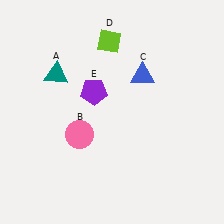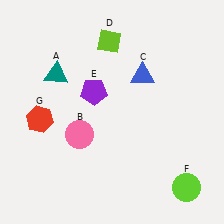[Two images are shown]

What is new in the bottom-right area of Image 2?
A lime circle (F) was added in the bottom-right area of Image 2.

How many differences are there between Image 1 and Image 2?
There are 2 differences between the two images.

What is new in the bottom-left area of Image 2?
A red hexagon (G) was added in the bottom-left area of Image 2.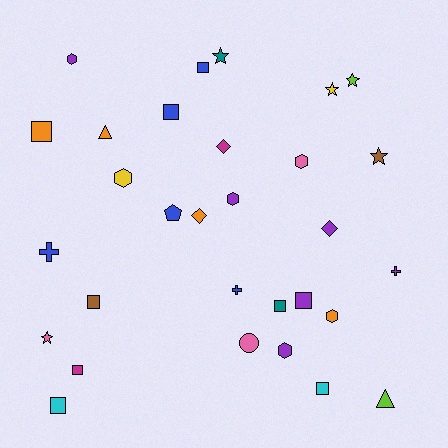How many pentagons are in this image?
There is 1 pentagon.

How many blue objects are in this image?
There are 5 blue objects.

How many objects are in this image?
There are 30 objects.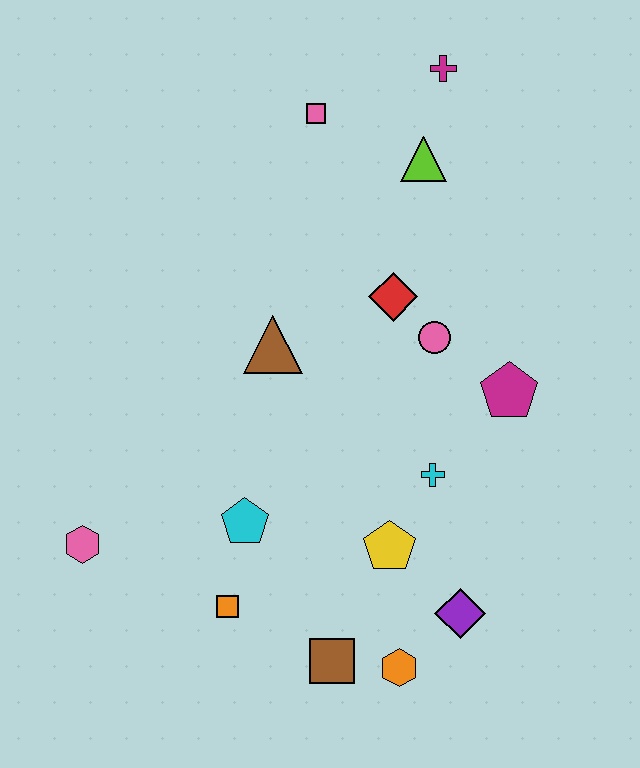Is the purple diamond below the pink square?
Yes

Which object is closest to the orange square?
The cyan pentagon is closest to the orange square.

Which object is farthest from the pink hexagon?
The magenta cross is farthest from the pink hexagon.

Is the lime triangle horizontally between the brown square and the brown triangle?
No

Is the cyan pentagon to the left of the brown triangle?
Yes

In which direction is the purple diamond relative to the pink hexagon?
The purple diamond is to the right of the pink hexagon.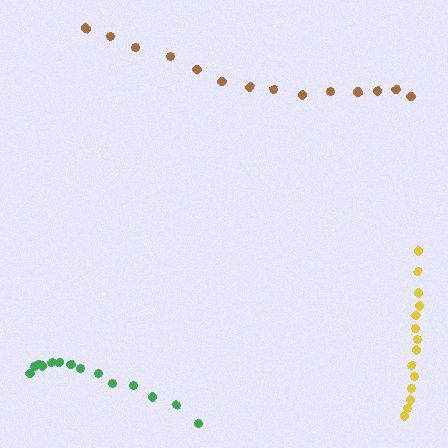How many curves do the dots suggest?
There are 3 distinct paths.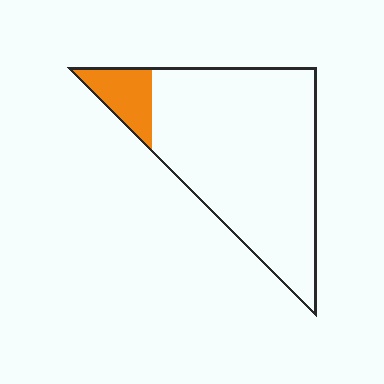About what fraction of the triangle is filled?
About one eighth (1/8).